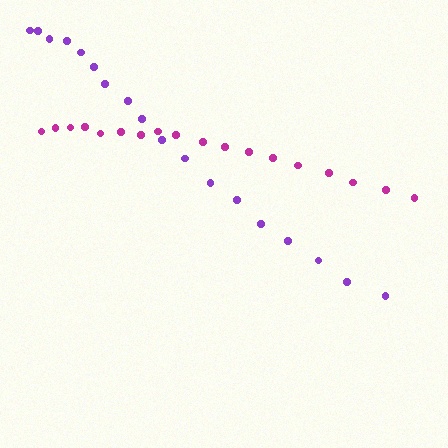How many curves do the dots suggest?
There are 2 distinct paths.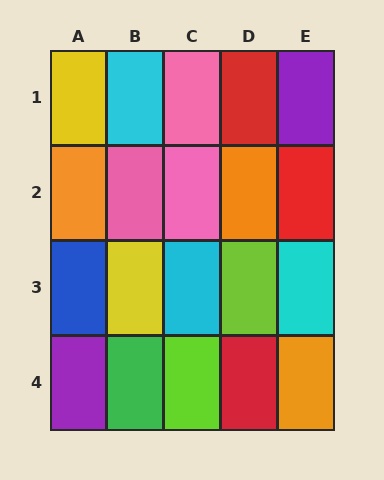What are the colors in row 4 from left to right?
Purple, green, lime, red, orange.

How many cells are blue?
1 cell is blue.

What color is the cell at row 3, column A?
Blue.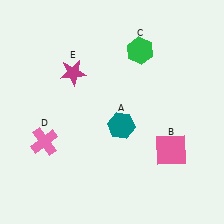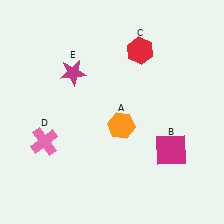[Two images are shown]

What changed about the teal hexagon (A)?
In Image 1, A is teal. In Image 2, it changed to orange.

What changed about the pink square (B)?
In Image 1, B is pink. In Image 2, it changed to magenta.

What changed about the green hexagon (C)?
In Image 1, C is green. In Image 2, it changed to red.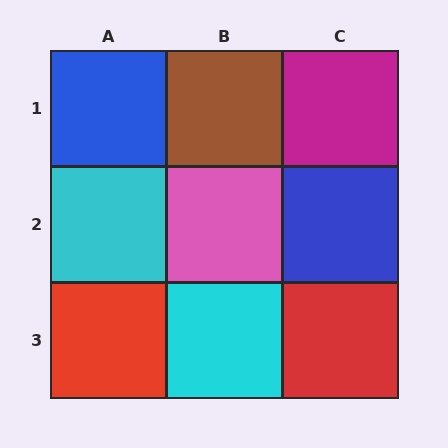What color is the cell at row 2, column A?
Cyan.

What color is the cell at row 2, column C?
Blue.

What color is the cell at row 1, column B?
Brown.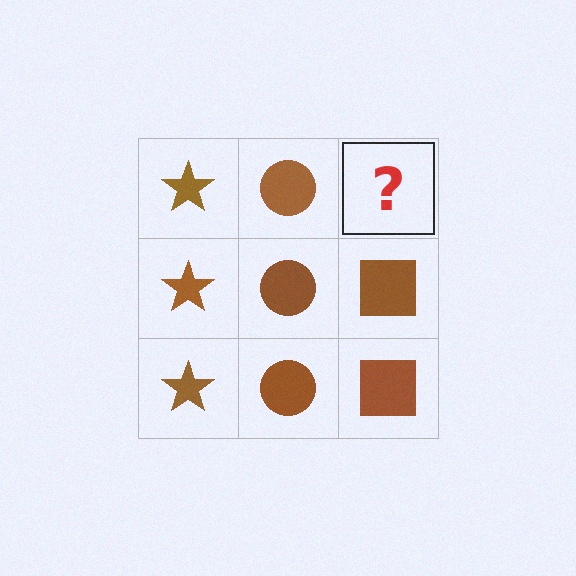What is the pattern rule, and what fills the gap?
The rule is that each column has a consistent shape. The gap should be filled with a brown square.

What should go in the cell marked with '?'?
The missing cell should contain a brown square.